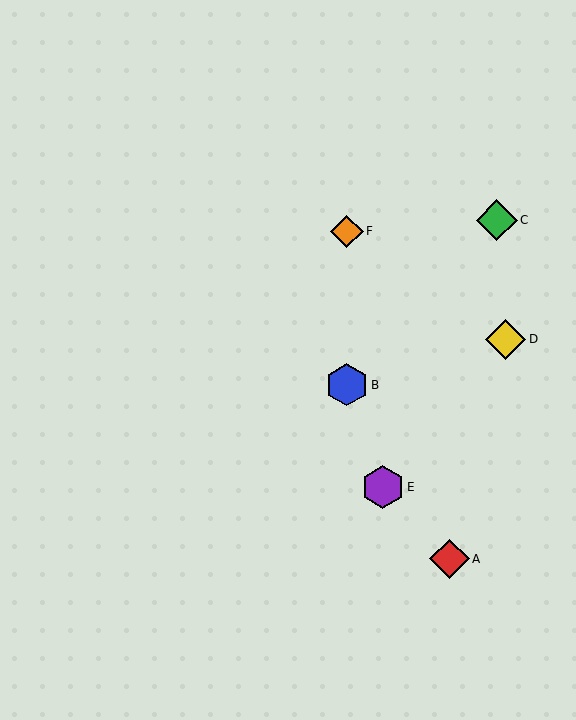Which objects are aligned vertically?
Objects B, F are aligned vertically.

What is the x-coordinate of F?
Object F is at x≈347.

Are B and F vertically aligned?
Yes, both are at x≈347.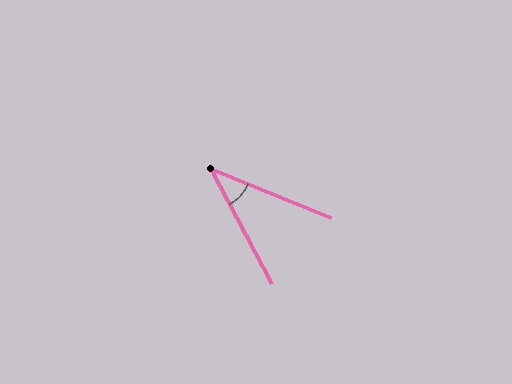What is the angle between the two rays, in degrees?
Approximately 40 degrees.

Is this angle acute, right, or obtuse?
It is acute.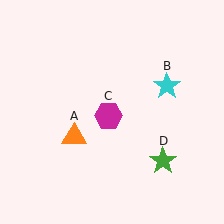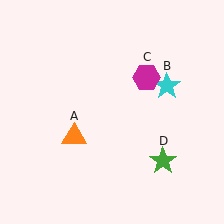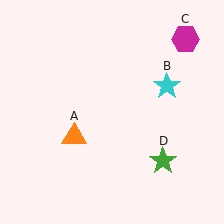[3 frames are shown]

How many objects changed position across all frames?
1 object changed position: magenta hexagon (object C).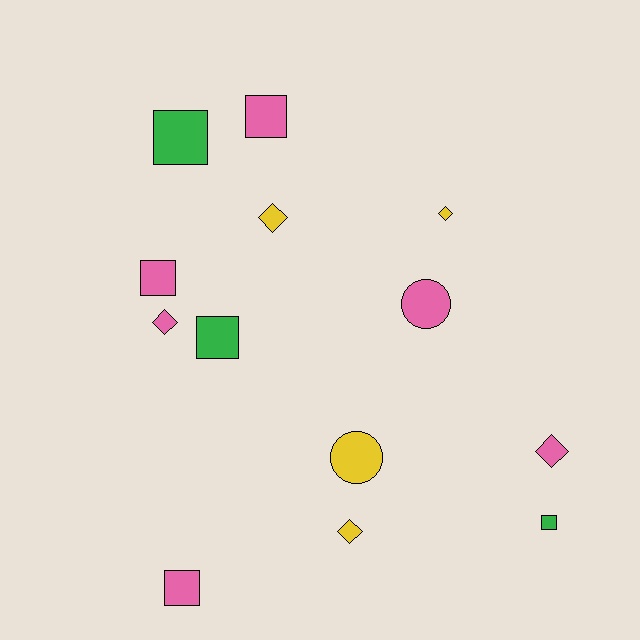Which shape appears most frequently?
Square, with 6 objects.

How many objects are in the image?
There are 13 objects.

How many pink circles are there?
There is 1 pink circle.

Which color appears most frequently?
Pink, with 6 objects.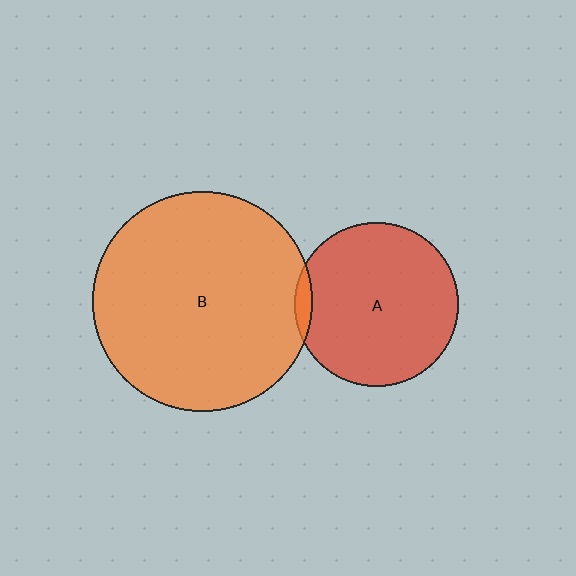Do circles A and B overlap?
Yes.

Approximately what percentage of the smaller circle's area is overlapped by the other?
Approximately 5%.